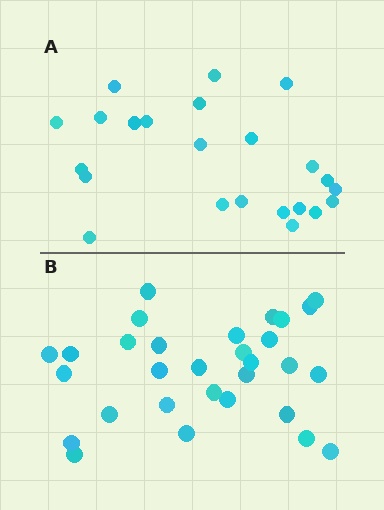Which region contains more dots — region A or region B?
Region B (the bottom region) has more dots.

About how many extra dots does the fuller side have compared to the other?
Region B has roughly 8 or so more dots than region A.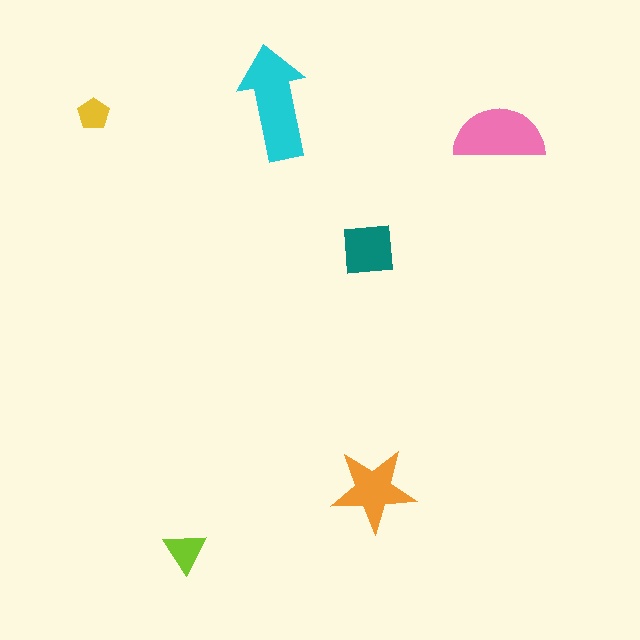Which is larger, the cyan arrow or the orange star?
The cyan arrow.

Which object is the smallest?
The yellow pentagon.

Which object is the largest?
The cyan arrow.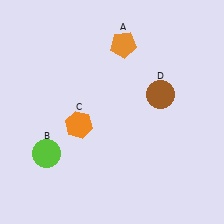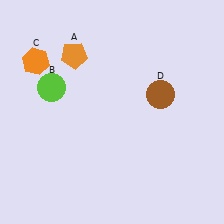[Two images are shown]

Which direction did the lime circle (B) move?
The lime circle (B) moved up.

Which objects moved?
The objects that moved are: the orange pentagon (A), the lime circle (B), the orange hexagon (C).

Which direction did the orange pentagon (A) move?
The orange pentagon (A) moved left.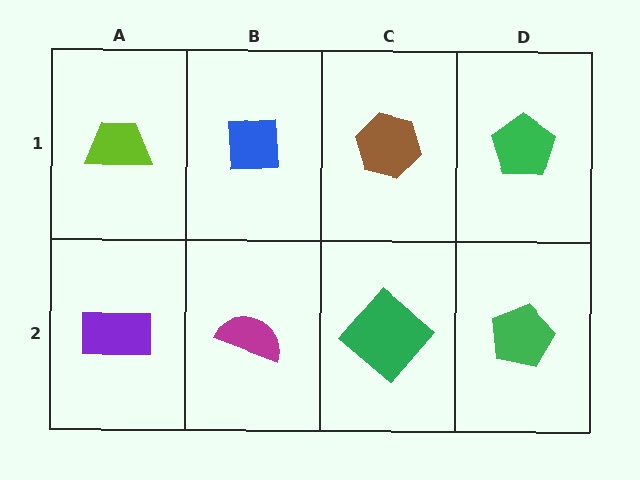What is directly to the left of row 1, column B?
A lime trapezoid.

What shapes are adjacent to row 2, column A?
A lime trapezoid (row 1, column A), a magenta semicircle (row 2, column B).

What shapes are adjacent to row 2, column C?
A brown hexagon (row 1, column C), a magenta semicircle (row 2, column B), a green pentagon (row 2, column D).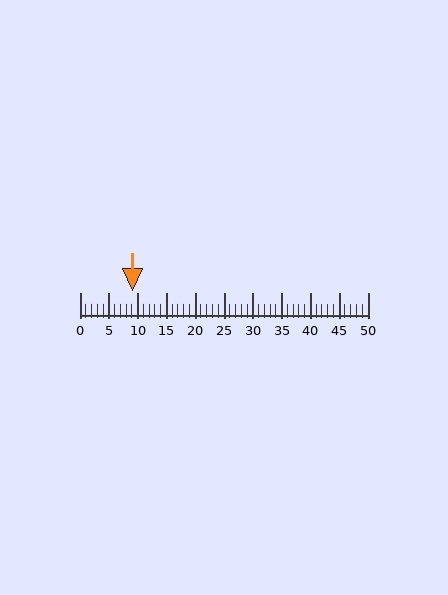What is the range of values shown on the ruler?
The ruler shows values from 0 to 50.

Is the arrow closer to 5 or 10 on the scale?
The arrow is closer to 10.